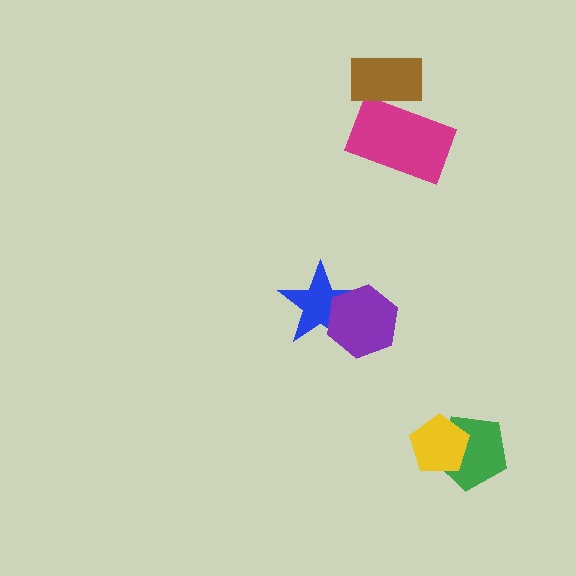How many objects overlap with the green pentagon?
1 object overlaps with the green pentagon.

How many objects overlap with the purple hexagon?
1 object overlaps with the purple hexagon.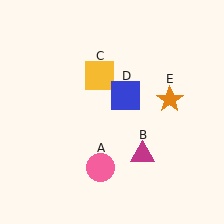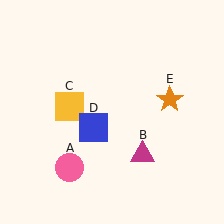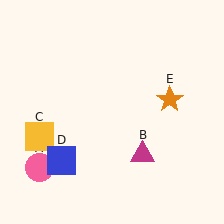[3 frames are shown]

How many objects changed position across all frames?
3 objects changed position: pink circle (object A), yellow square (object C), blue square (object D).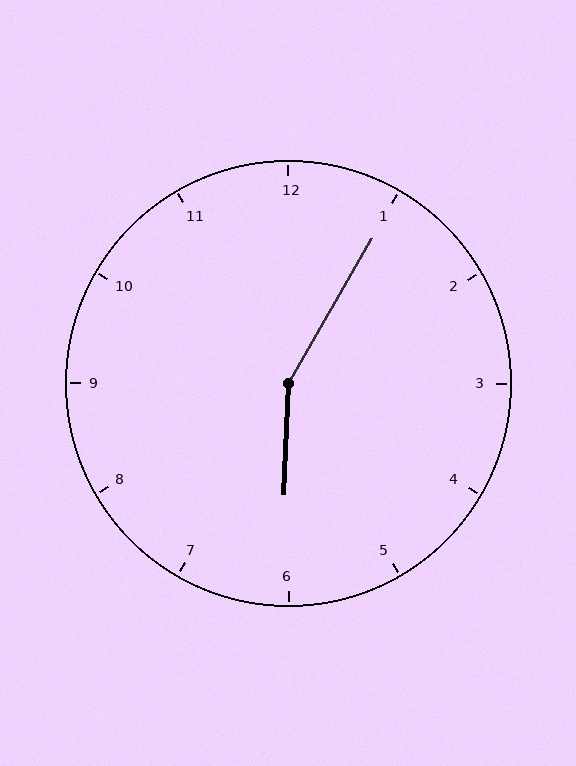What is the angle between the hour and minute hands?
Approximately 152 degrees.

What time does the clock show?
6:05.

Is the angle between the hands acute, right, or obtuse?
It is obtuse.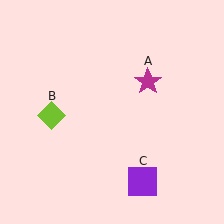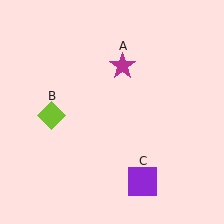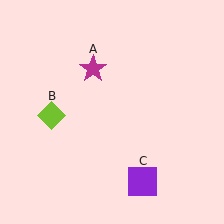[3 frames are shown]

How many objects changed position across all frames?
1 object changed position: magenta star (object A).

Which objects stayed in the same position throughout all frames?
Lime diamond (object B) and purple square (object C) remained stationary.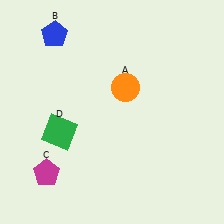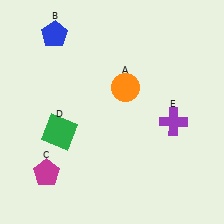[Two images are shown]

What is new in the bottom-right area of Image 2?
A purple cross (E) was added in the bottom-right area of Image 2.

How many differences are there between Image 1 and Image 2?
There is 1 difference between the two images.